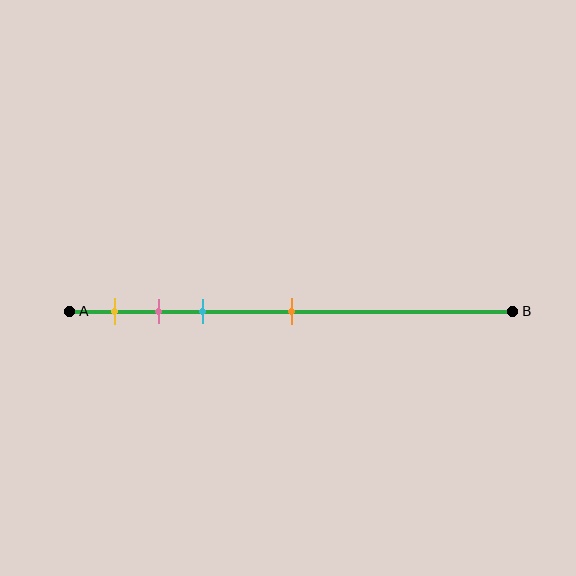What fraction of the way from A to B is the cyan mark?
The cyan mark is approximately 30% (0.3) of the way from A to B.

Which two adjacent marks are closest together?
The pink and cyan marks are the closest adjacent pair.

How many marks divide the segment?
There are 4 marks dividing the segment.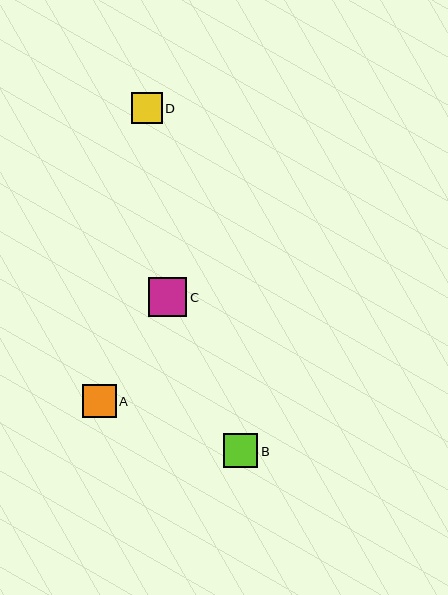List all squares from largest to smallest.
From largest to smallest: C, B, A, D.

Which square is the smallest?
Square D is the smallest with a size of approximately 31 pixels.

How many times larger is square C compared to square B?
Square C is approximately 1.1 times the size of square B.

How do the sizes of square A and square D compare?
Square A and square D are approximately the same size.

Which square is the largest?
Square C is the largest with a size of approximately 38 pixels.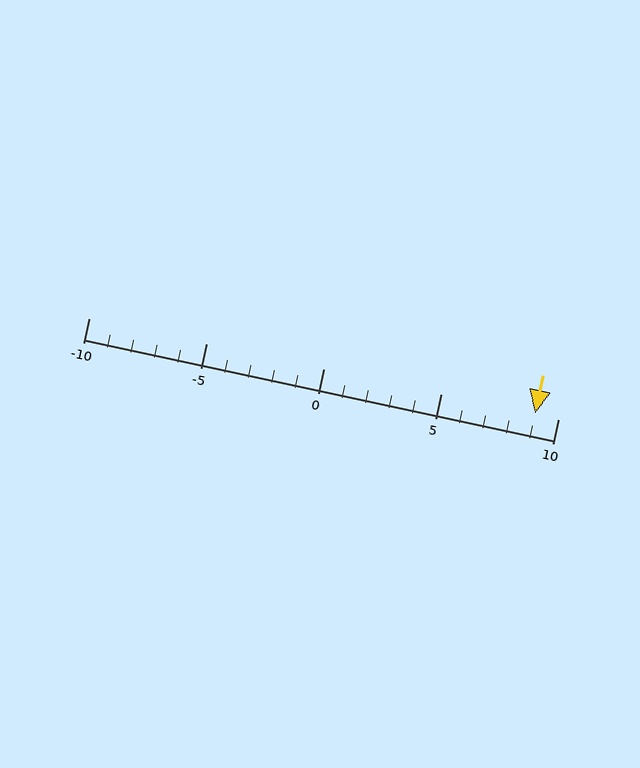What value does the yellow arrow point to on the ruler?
The yellow arrow points to approximately 9.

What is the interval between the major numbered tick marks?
The major tick marks are spaced 5 units apart.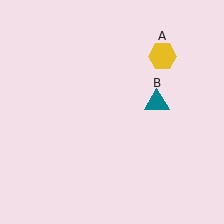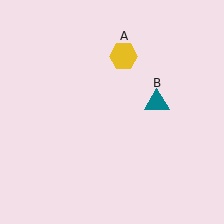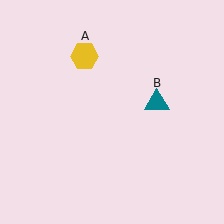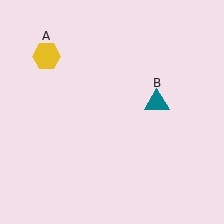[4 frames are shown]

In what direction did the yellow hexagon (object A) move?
The yellow hexagon (object A) moved left.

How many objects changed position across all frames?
1 object changed position: yellow hexagon (object A).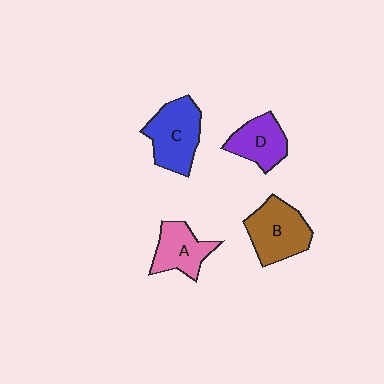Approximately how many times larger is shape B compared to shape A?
Approximately 1.3 times.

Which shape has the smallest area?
Shape A (pink).